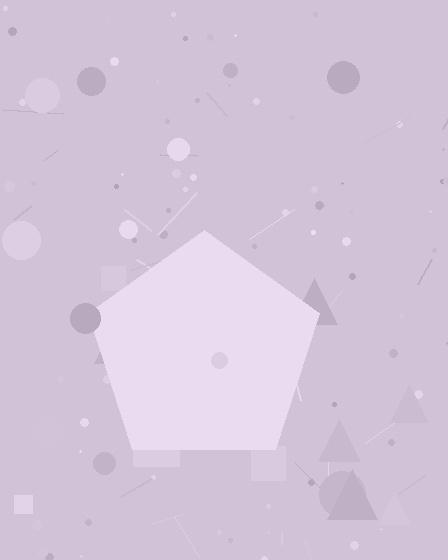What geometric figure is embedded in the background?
A pentagon is embedded in the background.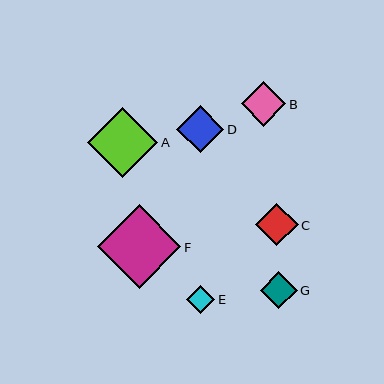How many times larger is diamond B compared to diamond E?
Diamond B is approximately 1.6 times the size of diamond E.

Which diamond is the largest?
Diamond F is the largest with a size of approximately 83 pixels.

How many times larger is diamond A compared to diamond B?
Diamond A is approximately 1.6 times the size of diamond B.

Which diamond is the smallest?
Diamond E is the smallest with a size of approximately 29 pixels.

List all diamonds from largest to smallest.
From largest to smallest: F, A, D, B, C, G, E.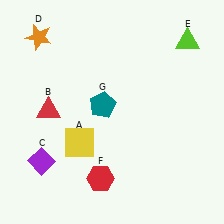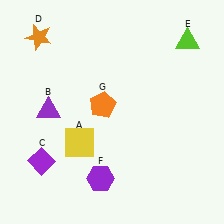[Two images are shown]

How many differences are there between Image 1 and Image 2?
There are 3 differences between the two images.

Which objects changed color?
B changed from red to purple. F changed from red to purple. G changed from teal to orange.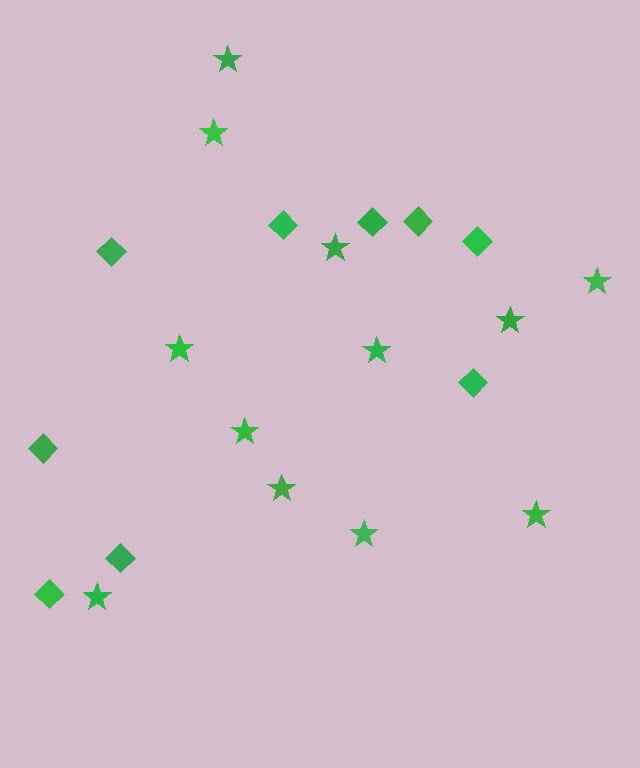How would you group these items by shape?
There are 2 groups: one group of stars (12) and one group of diamonds (9).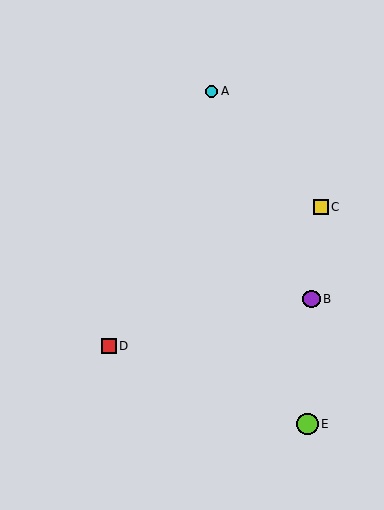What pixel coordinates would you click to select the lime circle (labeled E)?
Click at (307, 424) to select the lime circle E.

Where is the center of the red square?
The center of the red square is at (109, 346).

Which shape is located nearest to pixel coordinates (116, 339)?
The red square (labeled D) at (109, 346) is nearest to that location.